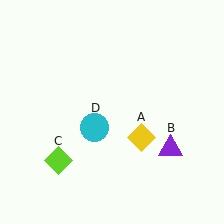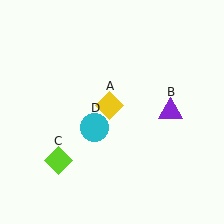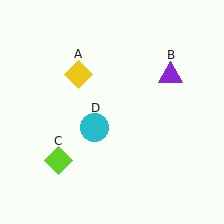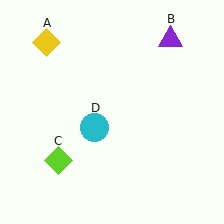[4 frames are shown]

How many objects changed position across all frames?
2 objects changed position: yellow diamond (object A), purple triangle (object B).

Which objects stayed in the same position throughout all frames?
Lime diamond (object C) and cyan circle (object D) remained stationary.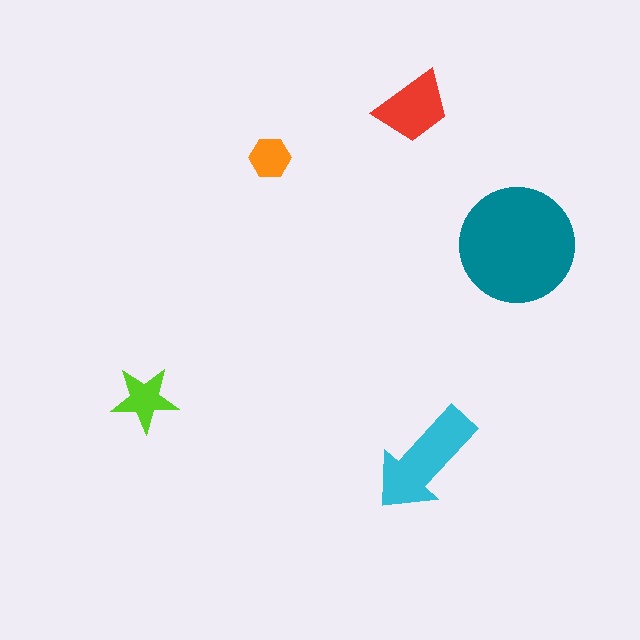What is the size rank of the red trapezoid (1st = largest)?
3rd.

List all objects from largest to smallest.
The teal circle, the cyan arrow, the red trapezoid, the lime star, the orange hexagon.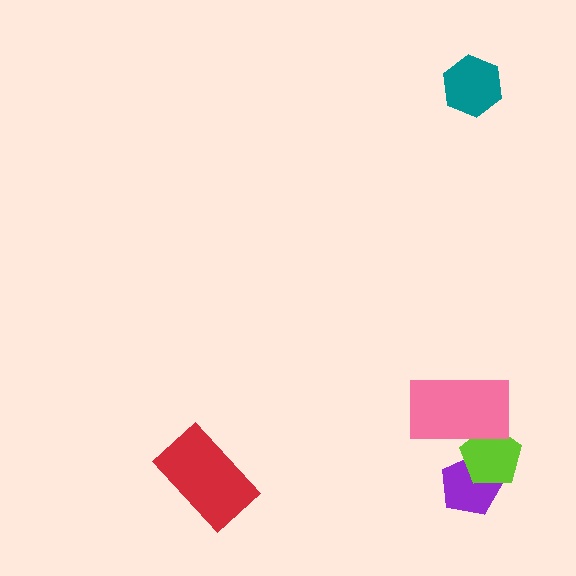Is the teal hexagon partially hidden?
No, no other shape covers it.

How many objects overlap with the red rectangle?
0 objects overlap with the red rectangle.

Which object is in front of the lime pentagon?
The pink rectangle is in front of the lime pentagon.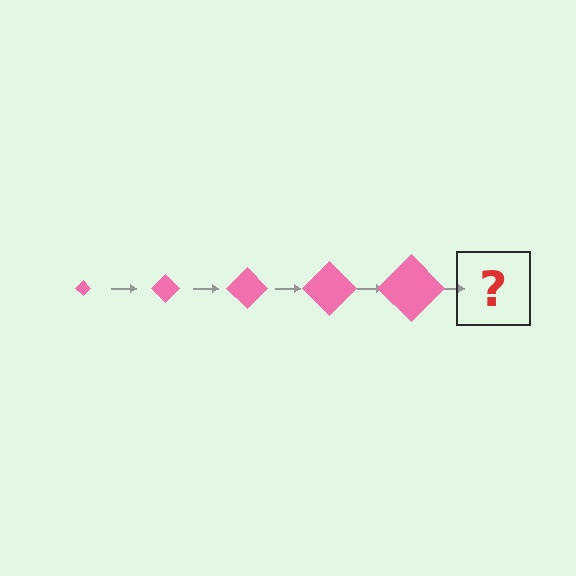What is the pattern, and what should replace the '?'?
The pattern is that the diamond gets progressively larger each step. The '?' should be a pink diamond, larger than the previous one.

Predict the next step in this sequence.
The next step is a pink diamond, larger than the previous one.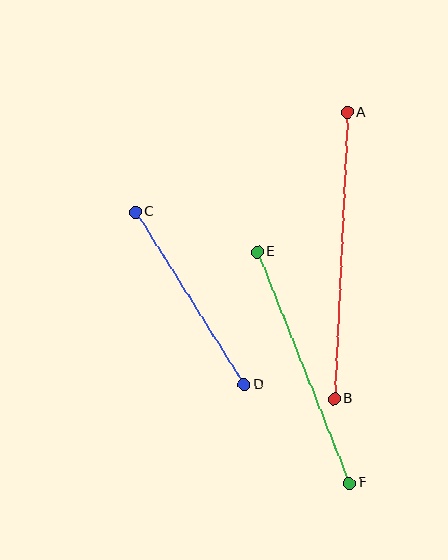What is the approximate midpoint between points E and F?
The midpoint is at approximately (303, 367) pixels.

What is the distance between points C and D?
The distance is approximately 204 pixels.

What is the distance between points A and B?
The distance is approximately 287 pixels.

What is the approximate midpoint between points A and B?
The midpoint is at approximately (341, 256) pixels.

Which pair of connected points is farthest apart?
Points A and B are farthest apart.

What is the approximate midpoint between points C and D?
The midpoint is at approximately (190, 298) pixels.